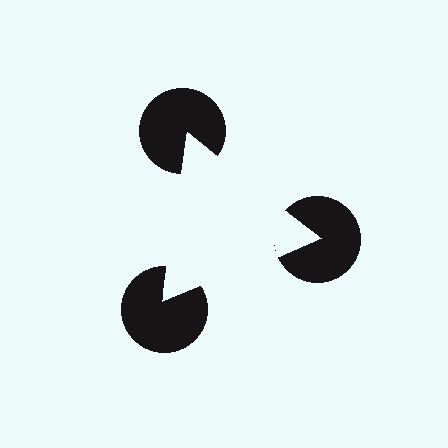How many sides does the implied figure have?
3 sides.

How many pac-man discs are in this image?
There are 3 — one at each vertex of the illusory triangle.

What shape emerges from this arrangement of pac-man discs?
An illusory triangle — its edges are inferred from the aligned wedge cuts in the pac-man discs, not physically drawn.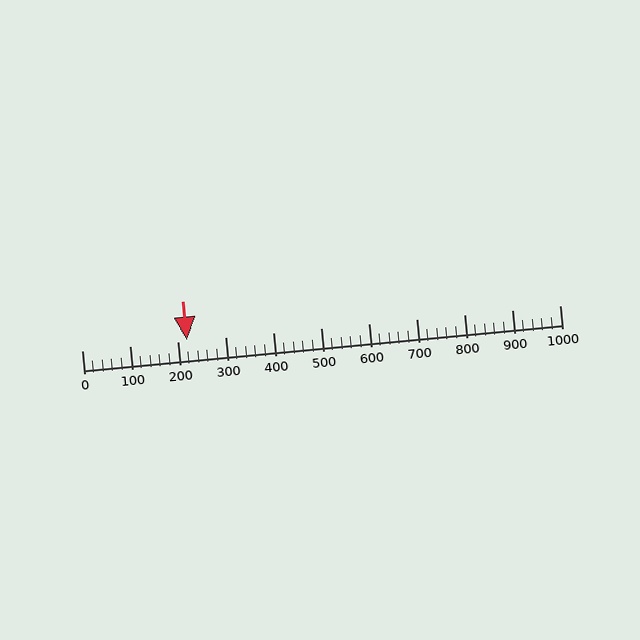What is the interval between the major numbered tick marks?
The major tick marks are spaced 100 units apart.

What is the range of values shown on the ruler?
The ruler shows values from 0 to 1000.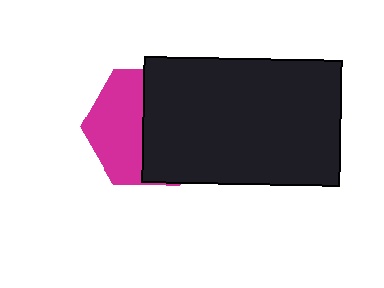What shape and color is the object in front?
The object in front is a black rectangle.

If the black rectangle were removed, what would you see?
You would see the complete magenta hexagon.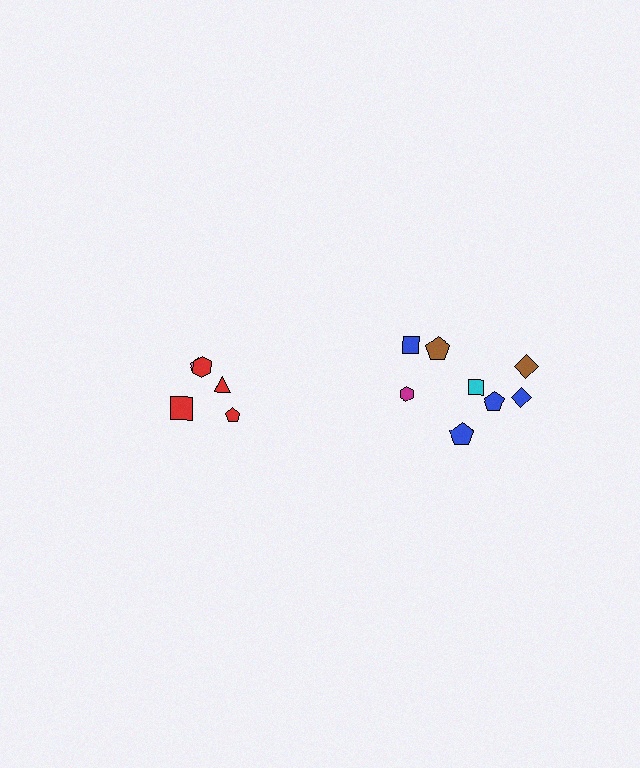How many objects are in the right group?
There are 8 objects.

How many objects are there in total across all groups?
There are 13 objects.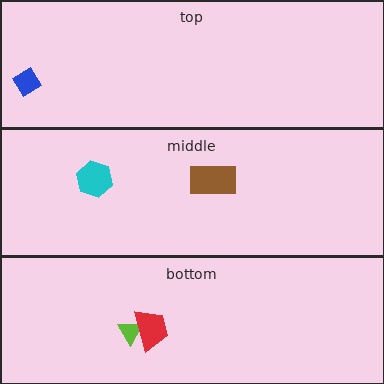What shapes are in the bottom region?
The lime triangle, the red trapezoid.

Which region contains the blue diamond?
The top region.